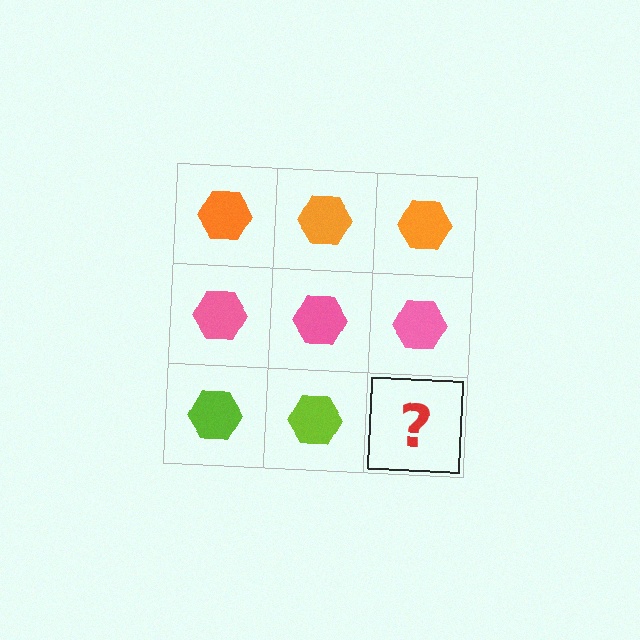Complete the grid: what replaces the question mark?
The question mark should be replaced with a lime hexagon.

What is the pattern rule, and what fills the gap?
The rule is that each row has a consistent color. The gap should be filled with a lime hexagon.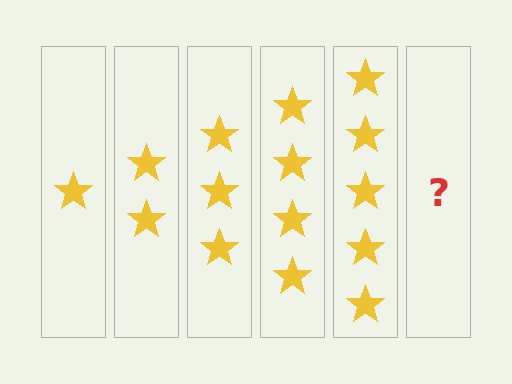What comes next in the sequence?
The next element should be 6 stars.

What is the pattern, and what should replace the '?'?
The pattern is that each step adds one more star. The '?' should be 6 stars.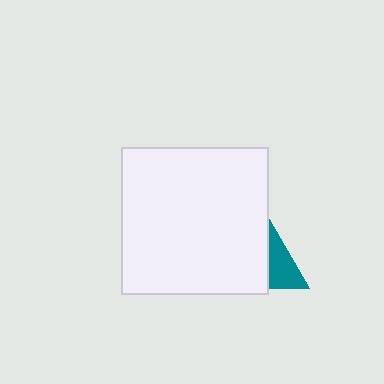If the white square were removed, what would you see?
You would see the complete teal triangle.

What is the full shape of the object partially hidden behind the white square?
The partially hidden object is a teal triangle.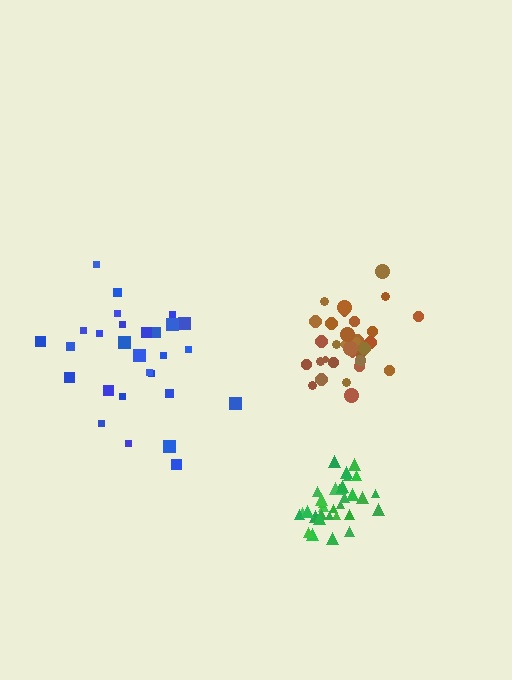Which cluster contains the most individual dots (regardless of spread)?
Green (33).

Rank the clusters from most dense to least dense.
green, brown, blue.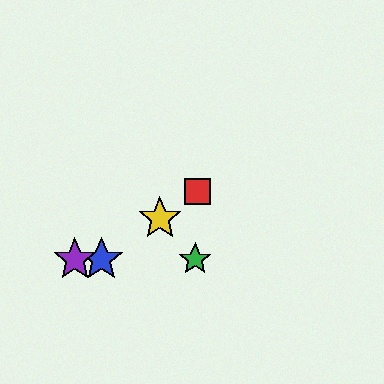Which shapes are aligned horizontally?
The blue star, the green star, the purple star are aligned horizontally.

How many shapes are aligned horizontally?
3 shapes (the blue star, the green star, the purple star) are aligned horizontally.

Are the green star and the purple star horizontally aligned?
Yes, both are at y≈260.